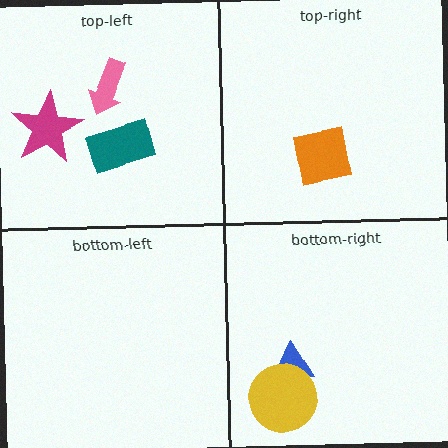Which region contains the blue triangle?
The bottom-right region.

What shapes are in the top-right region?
The orange square.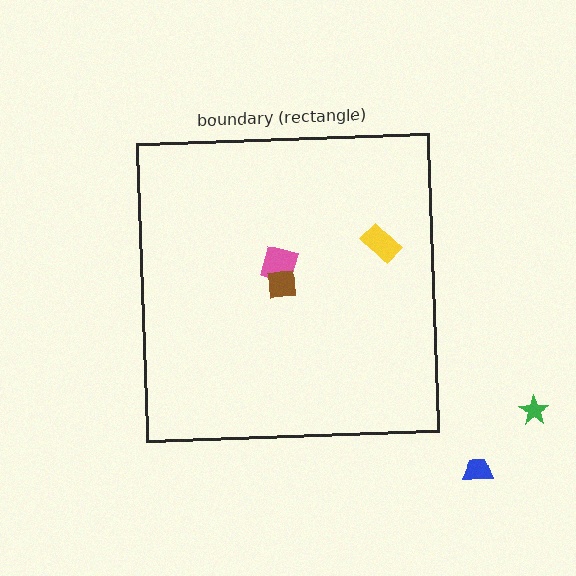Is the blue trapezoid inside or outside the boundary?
Outside.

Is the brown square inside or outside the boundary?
Inside.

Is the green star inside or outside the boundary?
Outside.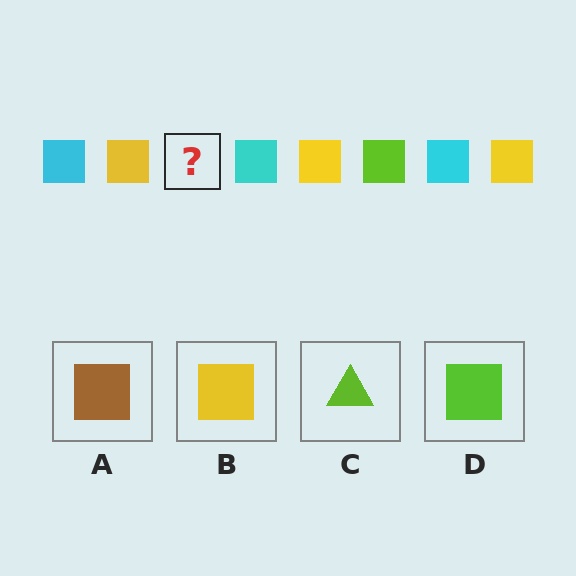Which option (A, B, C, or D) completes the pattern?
D.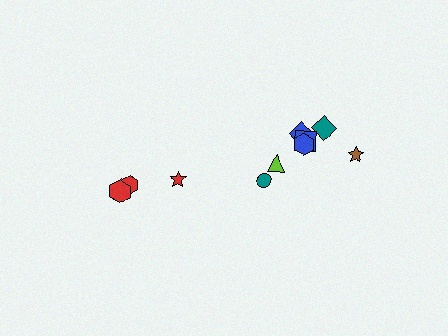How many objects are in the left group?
There are 3 objects.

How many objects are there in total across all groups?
There are 10 objects.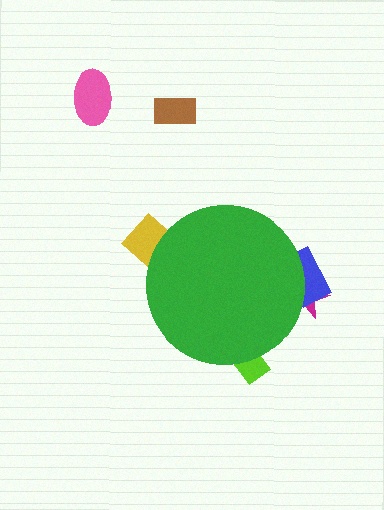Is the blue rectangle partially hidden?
Yes, the blue rectangle is partially hidden behind the green circle.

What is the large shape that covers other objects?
A green circle.